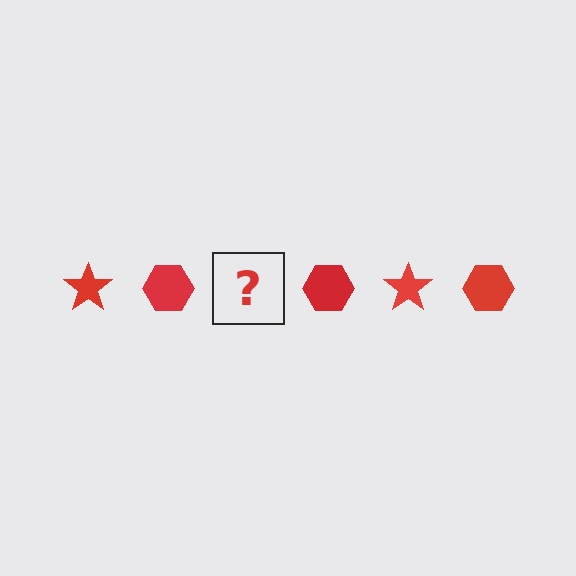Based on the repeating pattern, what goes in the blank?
The blank should be a red star.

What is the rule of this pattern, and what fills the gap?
The rule is that the pattern cycles through star, hexagon shapes in red. The gap should be filled with a red star.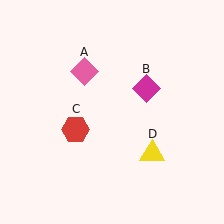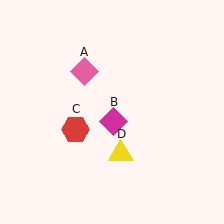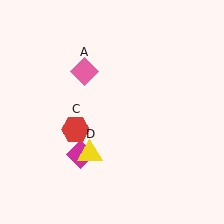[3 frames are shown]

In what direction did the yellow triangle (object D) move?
The yellow triangle (object D) moved left.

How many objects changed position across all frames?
2 objects changed position: magenta diamond (object B), yellow triangle (object D).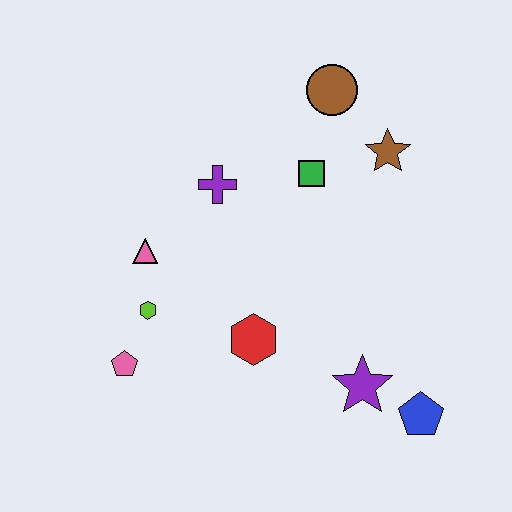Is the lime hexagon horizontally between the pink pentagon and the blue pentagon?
Yes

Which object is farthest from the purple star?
The brown circle is farthest from the purple star.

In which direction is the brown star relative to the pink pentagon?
The brown star is to the right of the pink pentagon.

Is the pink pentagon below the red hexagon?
Yes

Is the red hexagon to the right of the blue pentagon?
No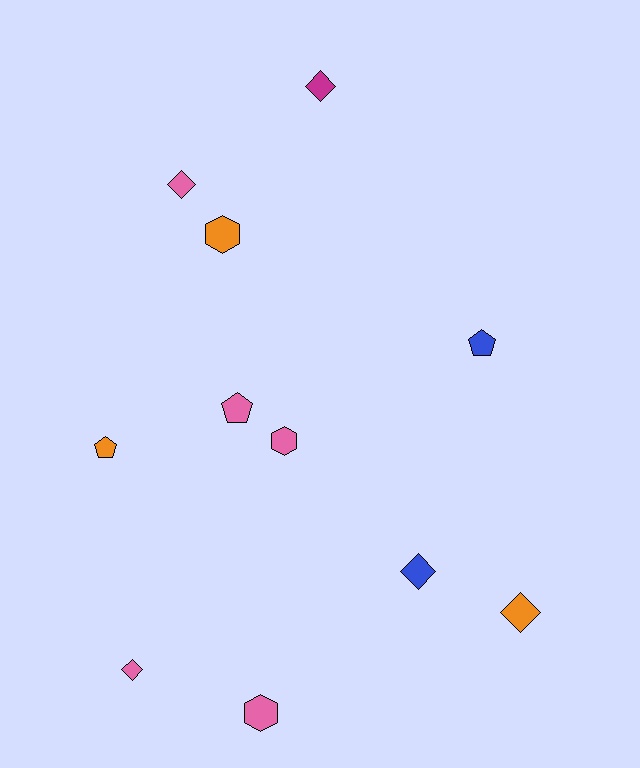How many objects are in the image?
There are 11 objects.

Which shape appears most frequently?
Diamond, with 5 objects.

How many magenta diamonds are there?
There is 1 magenta diamond.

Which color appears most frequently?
Pink, with 5 objects.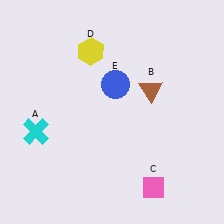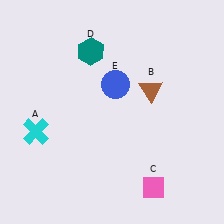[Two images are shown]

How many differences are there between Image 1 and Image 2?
There is 1 difference between the two images.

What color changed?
The hexagon (D) changed from yellow in Image 1 to teal in Image 2.